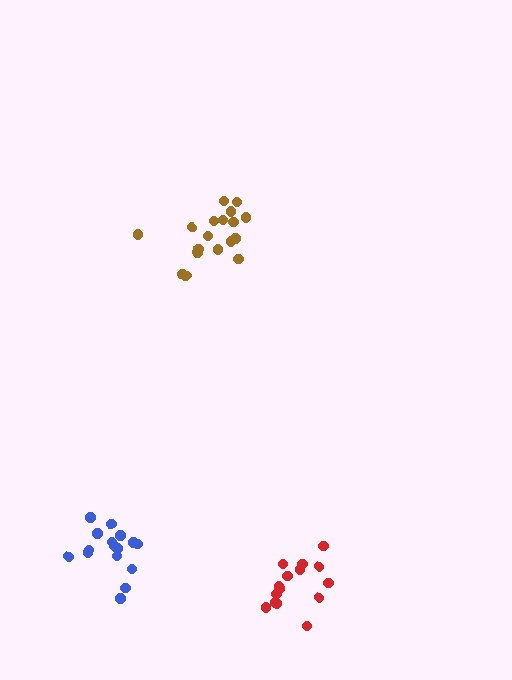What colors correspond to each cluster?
The clusters are colored: brown, blue, red.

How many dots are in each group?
Group 1: 18 dots, Group 2: 16 dots, Group 3: 15 dots (49 total).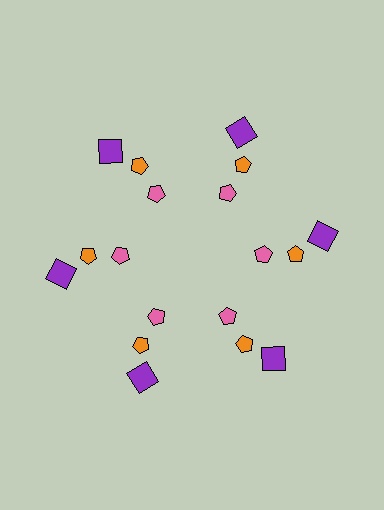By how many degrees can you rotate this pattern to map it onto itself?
The pattern maps onto itself every 60 degrees of rotation.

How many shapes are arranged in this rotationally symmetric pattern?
There are 18 shapes, arranged in 6 groups of 3.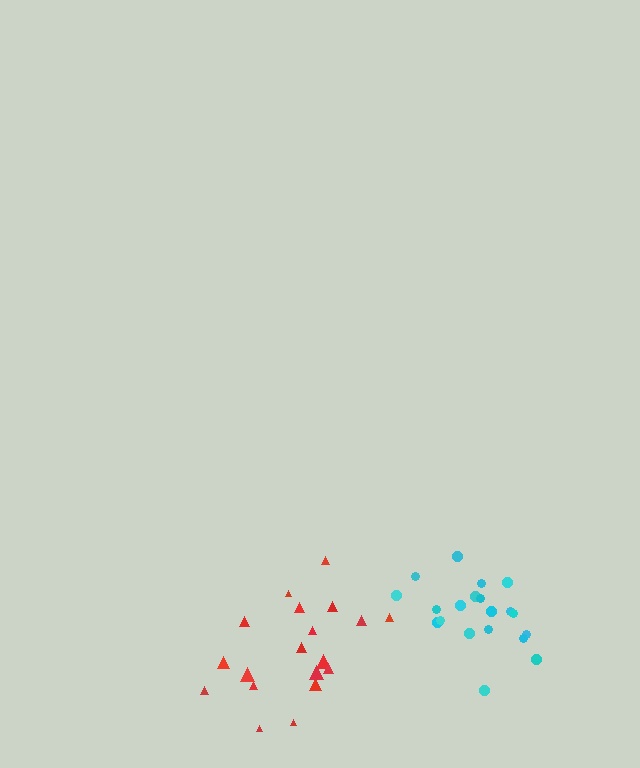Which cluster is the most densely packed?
Cyan.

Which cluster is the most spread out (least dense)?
Red.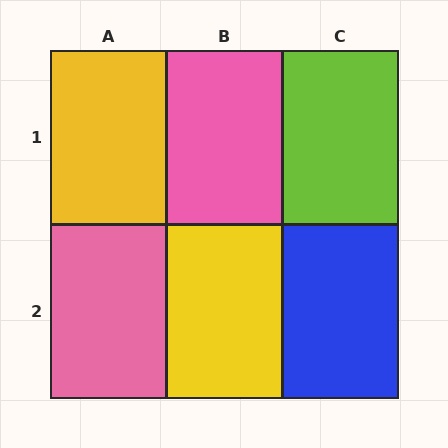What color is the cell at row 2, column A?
Pink.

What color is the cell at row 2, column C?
Blue.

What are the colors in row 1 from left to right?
Yellow, pink, lime.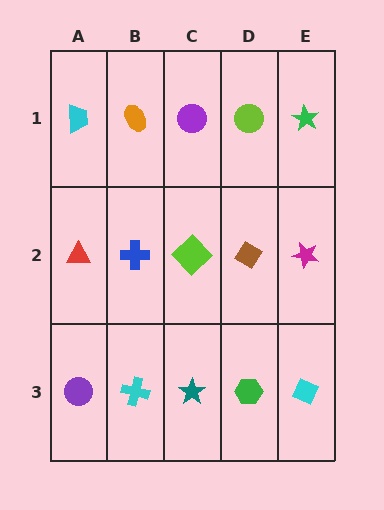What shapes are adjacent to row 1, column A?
A red triangle (row 2, column A), an orange ellipse (row 1, column B).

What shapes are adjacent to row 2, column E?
A green star (row 1, column E), a cyan diamond (row 3, column E), a brown diamond (row 2, column D).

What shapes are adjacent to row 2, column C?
A purple circle (row 1, column C), a teal star (row 3, column C), a blue cross (row 2, column B), a brown diamond (row 2, column D).